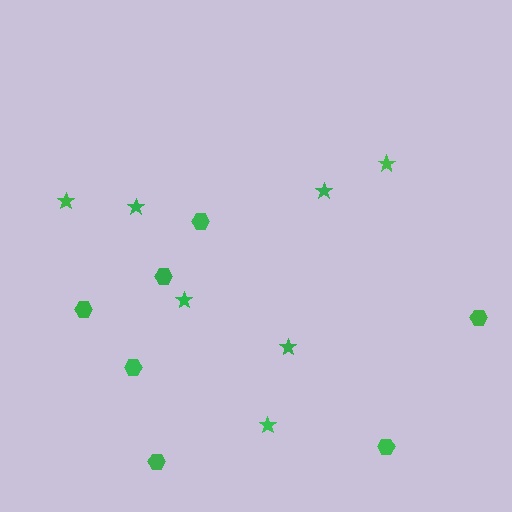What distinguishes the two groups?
There are 2 groups: one group of hexagons (7) and one group of stars (7).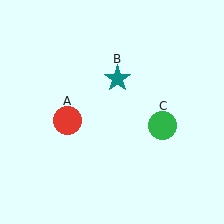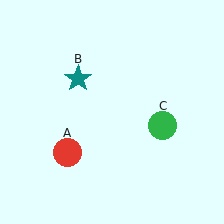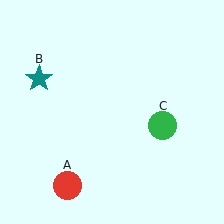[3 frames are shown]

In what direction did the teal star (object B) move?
The teal star (object B) moved left.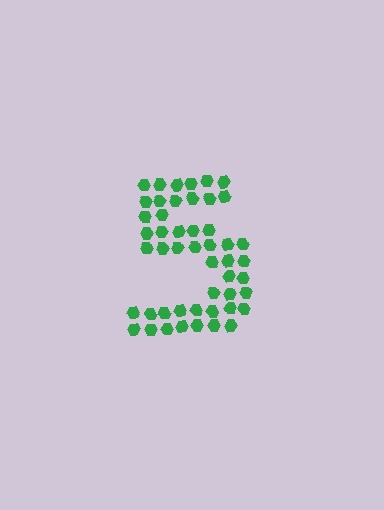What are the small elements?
The small elements are hexagons.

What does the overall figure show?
The overall figure shows the digit 5.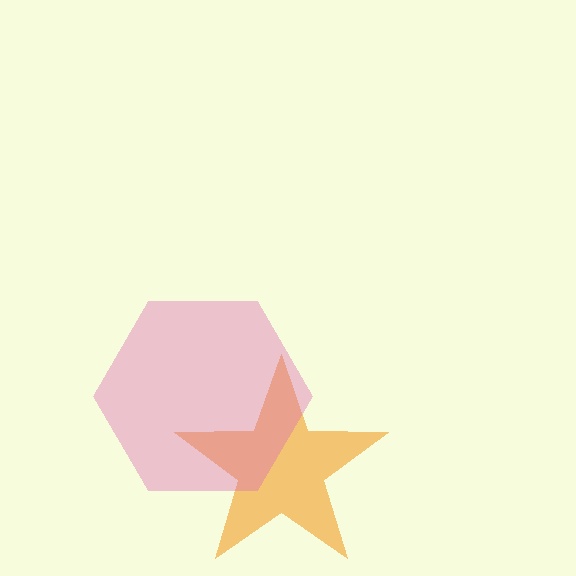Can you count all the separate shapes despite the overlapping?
Yes, there are 2 separate shapes.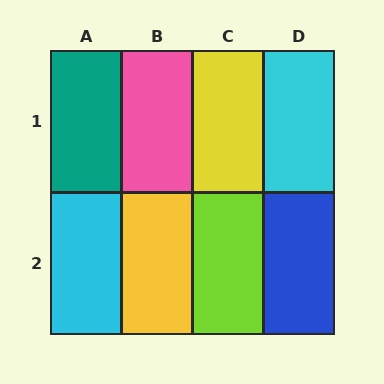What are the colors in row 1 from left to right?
Teal, pink, yellow, cyan.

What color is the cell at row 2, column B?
Yellow.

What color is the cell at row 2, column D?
Blue.